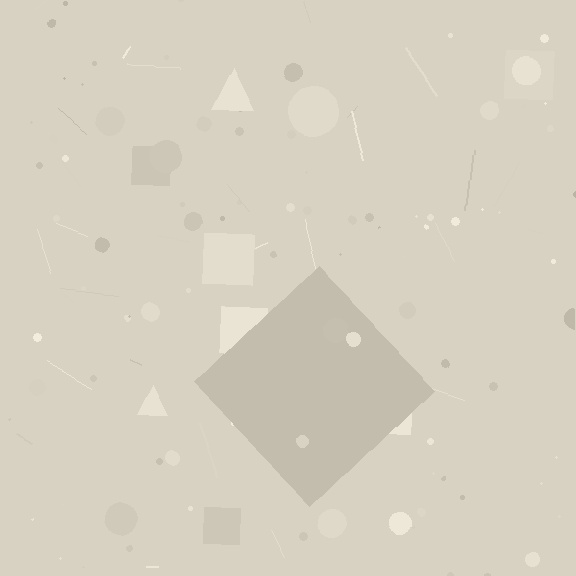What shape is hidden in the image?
A diamond is hidden in the image.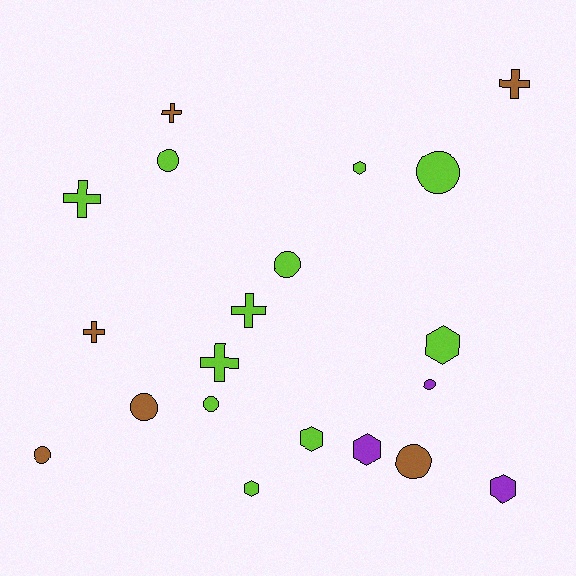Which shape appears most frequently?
Circle, with 8 objects.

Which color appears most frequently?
Lime, with 11 objects.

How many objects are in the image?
There are 20 objects.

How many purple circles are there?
There is 1 purple circle.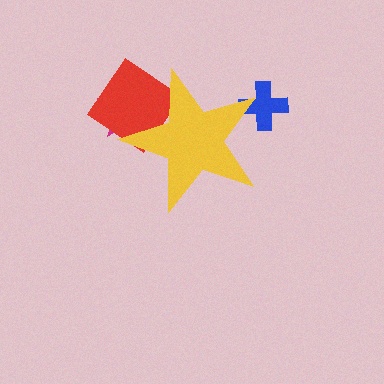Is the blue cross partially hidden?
Yes, the blue cross is partially hidden behind the yellow star.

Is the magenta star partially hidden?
Yes, the magenta star is partially hidden behind the yellow star.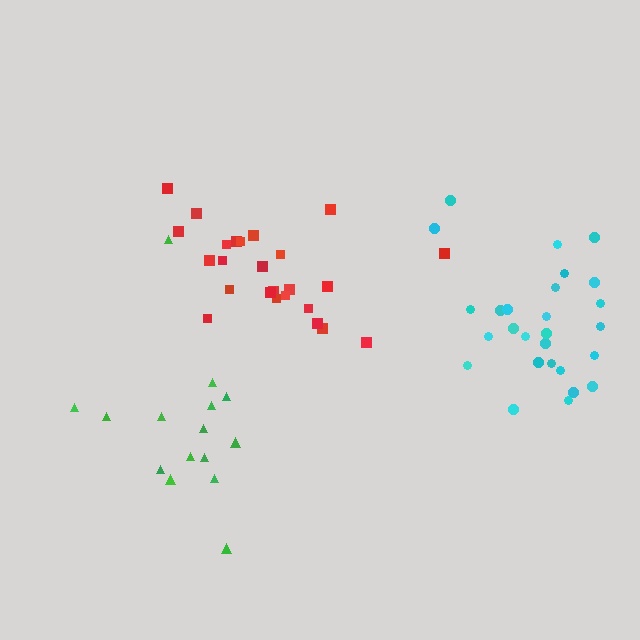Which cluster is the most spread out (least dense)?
Red.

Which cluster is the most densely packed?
Green.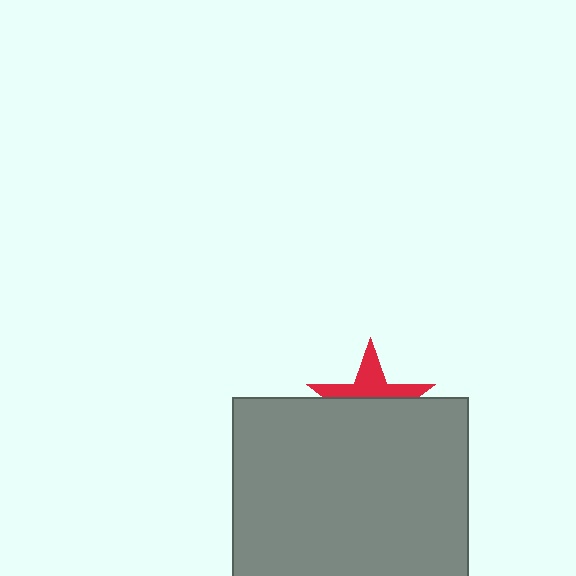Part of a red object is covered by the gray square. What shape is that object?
It is a star.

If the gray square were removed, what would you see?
You would see the complete red star.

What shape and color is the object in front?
The object in front is a gray square.